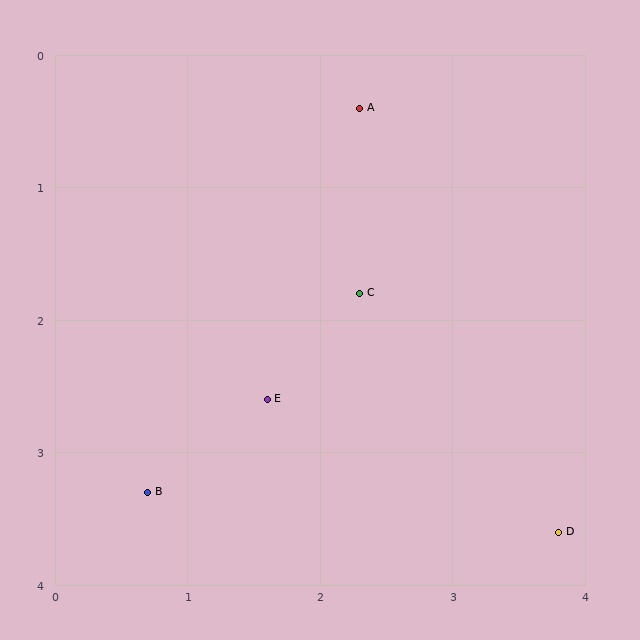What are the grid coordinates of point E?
Point E is at approximately (1.6, 2.6).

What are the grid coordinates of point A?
Point A is at approximately (2.3, 0.4).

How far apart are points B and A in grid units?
Points B and A are about 3.3 grid units apart.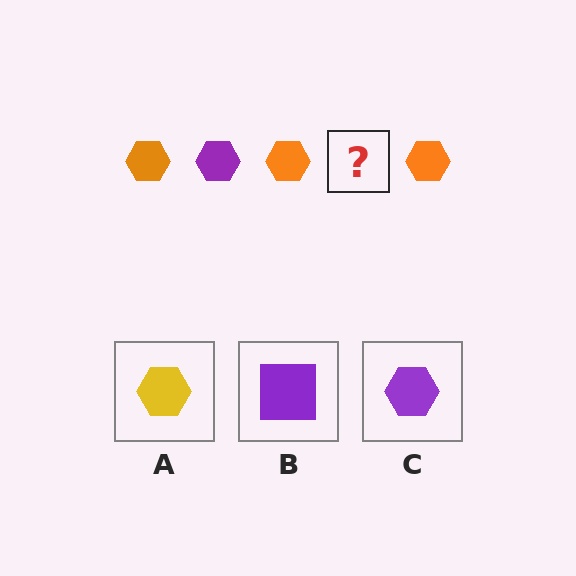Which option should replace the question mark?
Option C.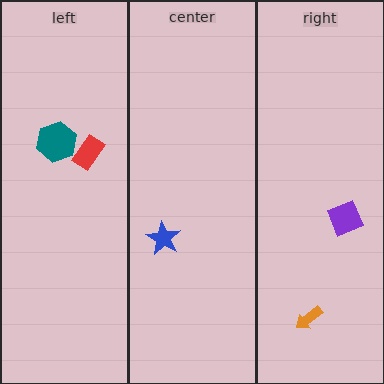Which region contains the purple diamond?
The right region.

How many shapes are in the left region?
2.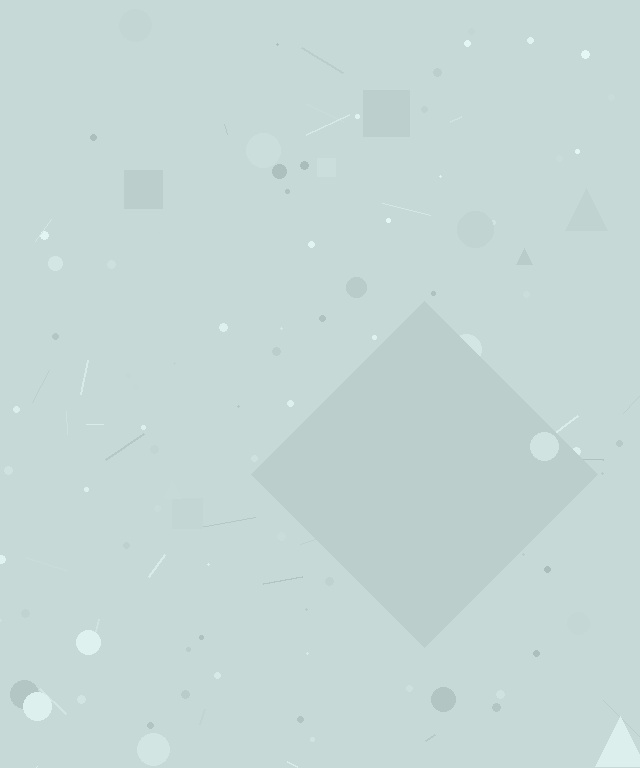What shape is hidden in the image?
A diamond is hidden in the image.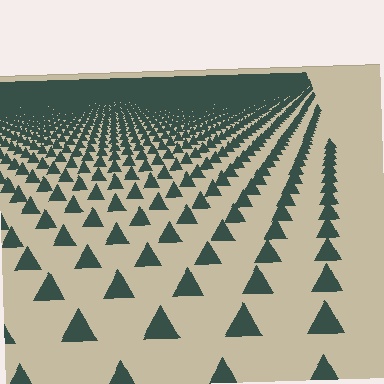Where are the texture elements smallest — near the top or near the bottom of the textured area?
Near the top.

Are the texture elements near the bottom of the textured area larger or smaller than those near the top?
Larger. Near the bottom, elements are closer to the viewer and appear at a bigger on-screen size.